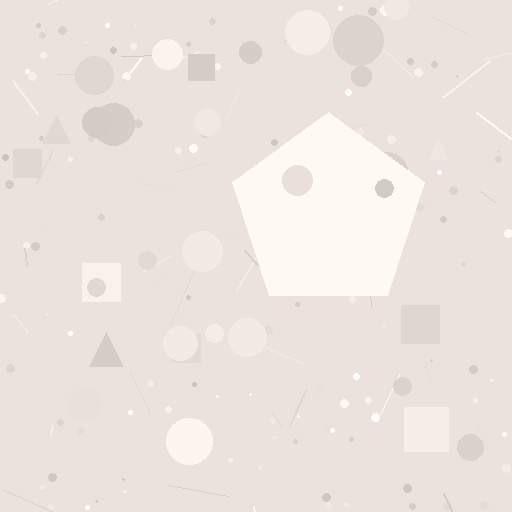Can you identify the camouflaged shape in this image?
The camouflaged shape is a pentagon.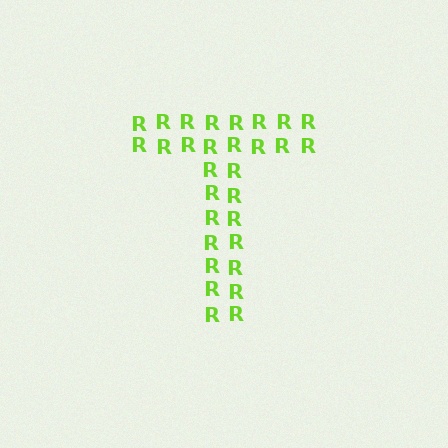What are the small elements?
The small elements are letter R's.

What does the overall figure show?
The overall figure shows the letter T.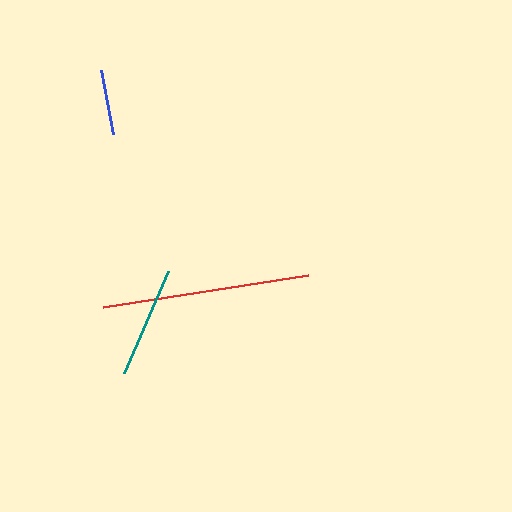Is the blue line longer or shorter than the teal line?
The teal line is longer than the blue line.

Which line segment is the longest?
The red line is the longest at approximately 207 pixels.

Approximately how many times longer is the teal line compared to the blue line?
The teal line is approximately 1.7 times the length of the blue line.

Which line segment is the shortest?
The blue line is the shortest at approximately 64 pixels.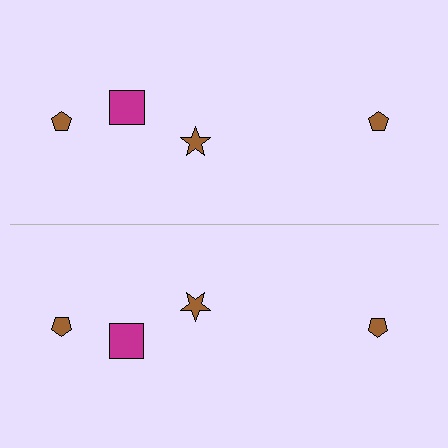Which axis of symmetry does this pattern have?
The pattern has a horizontal axis of symmetry running through the center of the image.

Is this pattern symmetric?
Yes, this pattern has bilateral (reflection) symmetry.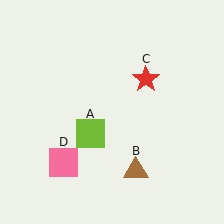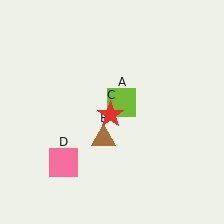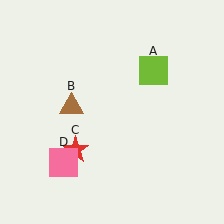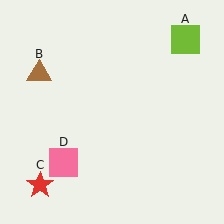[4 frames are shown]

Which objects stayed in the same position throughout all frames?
Pink square (object D) remained stationary.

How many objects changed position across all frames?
3 objects changed position: lime square (object A), brown triangle (object B), red star (object C).